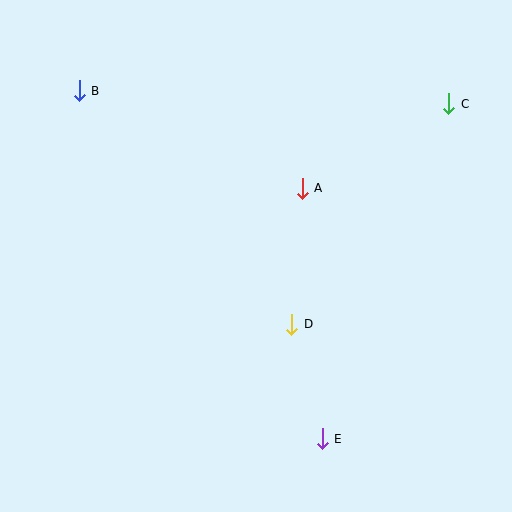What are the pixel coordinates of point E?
Point E is at (322, 439).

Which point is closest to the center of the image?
Point D at (292, 324) is closest to the center.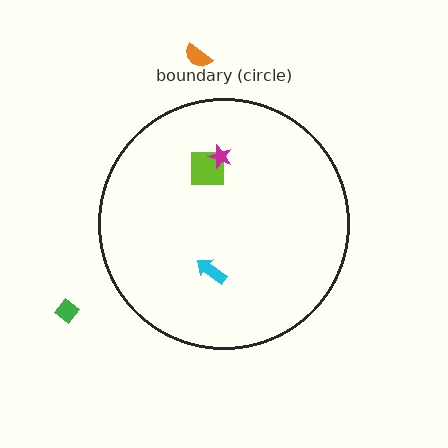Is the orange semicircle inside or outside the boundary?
Outside.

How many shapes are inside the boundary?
3 inside, 2 outside.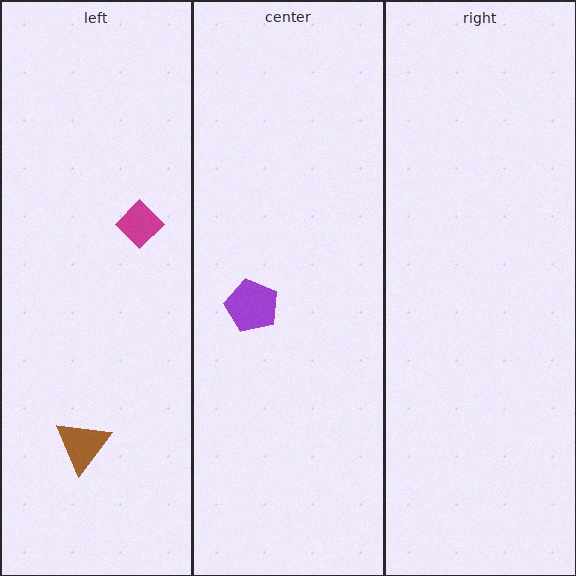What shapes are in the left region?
The magenta diamond, the brown triangle.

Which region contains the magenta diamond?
The left region.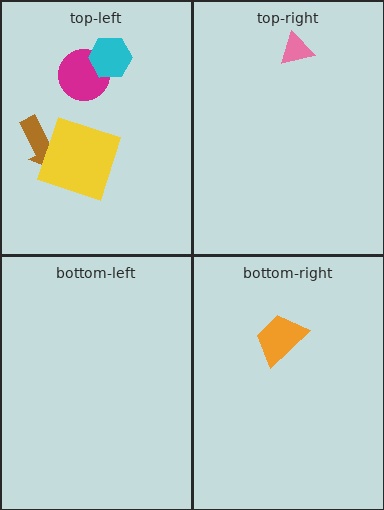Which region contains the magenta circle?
The top-left region.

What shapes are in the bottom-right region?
The orange trapezoid.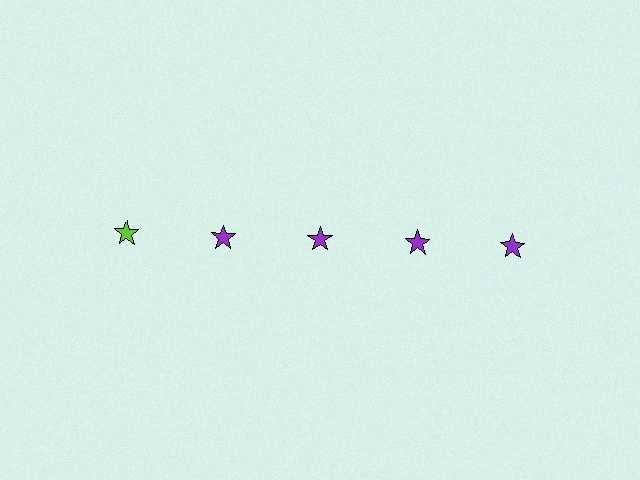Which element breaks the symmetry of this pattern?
The lime star in the top row, leftmost column breaks the symmetry. All other shapes are purple stars.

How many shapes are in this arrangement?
There are 5 shapes arranged in a grid pattern.